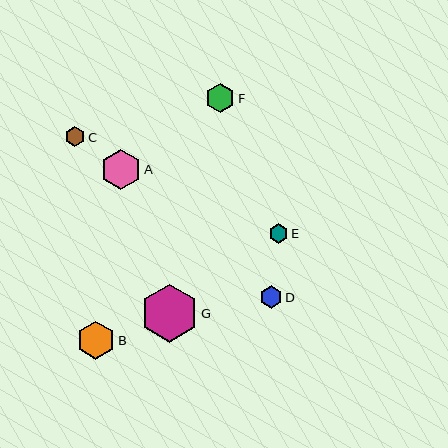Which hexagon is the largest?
Hexagon G is the largest with a size of approximately 58 pixels.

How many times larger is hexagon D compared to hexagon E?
Hexagon D is approximately 1.2 times the size of hexagon E.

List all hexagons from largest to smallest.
From largest to smallest: G, A, B, F, D, C, E.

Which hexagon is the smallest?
Hexagon E is the smallest with a size of approximately 19 pixels.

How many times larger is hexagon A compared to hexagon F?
Hexagon A is approximately 1.4 times the size of hexagon F.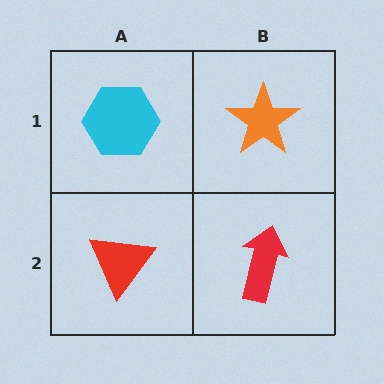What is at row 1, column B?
An orange star.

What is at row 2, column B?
A red arrow.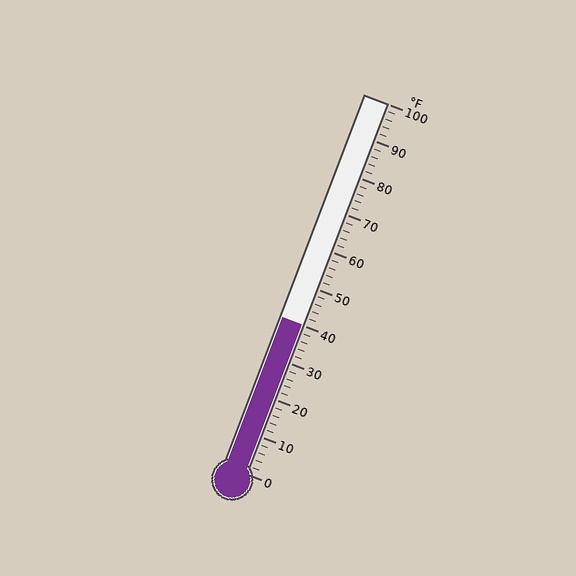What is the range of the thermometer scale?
The thermometer scale ranges from 0°F to 100°F.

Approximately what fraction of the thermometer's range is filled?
The thermometer is filled to approximately 40% of its range.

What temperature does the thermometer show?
The thermometer shows approximately 40°F.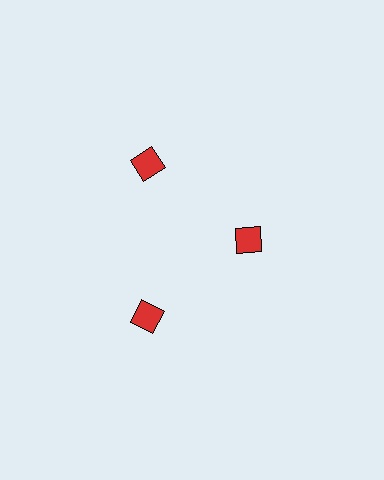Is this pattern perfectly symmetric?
No. The 3 red diamonds are arranged in a ring, but one element near the 3 o'clock position is pulled inward toward the center, breaking the 3-fold rotational symmetry.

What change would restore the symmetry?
The symmetry would be restored by moving it outward, back onto the ring so that all 3 diamonds sit at equal angles and equal distance from the center.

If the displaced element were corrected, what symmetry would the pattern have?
It would have 3-fold rotational symmetry — the pattern would map onto itself every 120 degrees.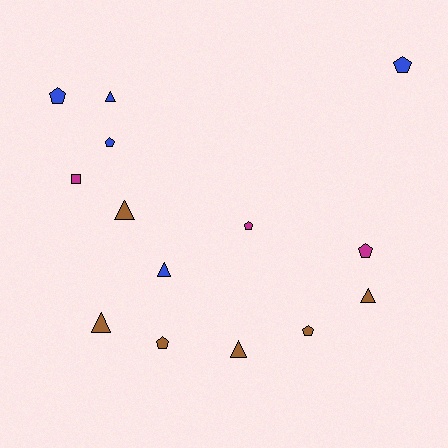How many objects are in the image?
There are 14 objects.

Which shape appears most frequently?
Pentagon, with 7 objects.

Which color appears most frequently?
Brown, with 6 objects.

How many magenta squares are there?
There is 1 magenta square.